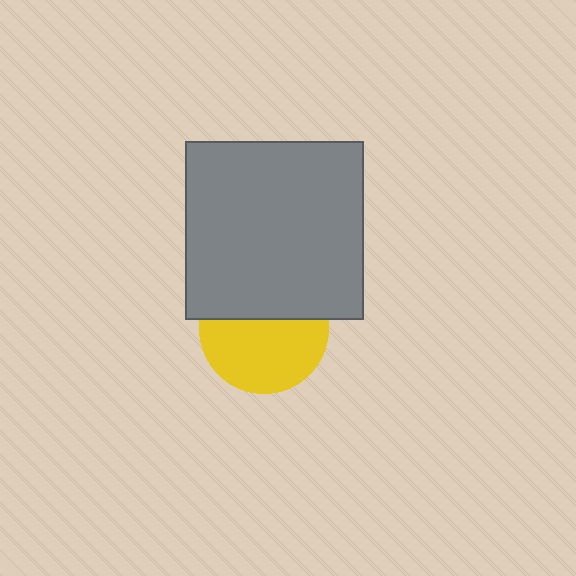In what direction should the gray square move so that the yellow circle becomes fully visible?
The gray square should move up. That is the shortest direction to clear the overlap and leave the yellow circle fully visible.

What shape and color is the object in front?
The object in front is a gray square.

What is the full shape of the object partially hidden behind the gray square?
The partially hidden object is a yellow circle.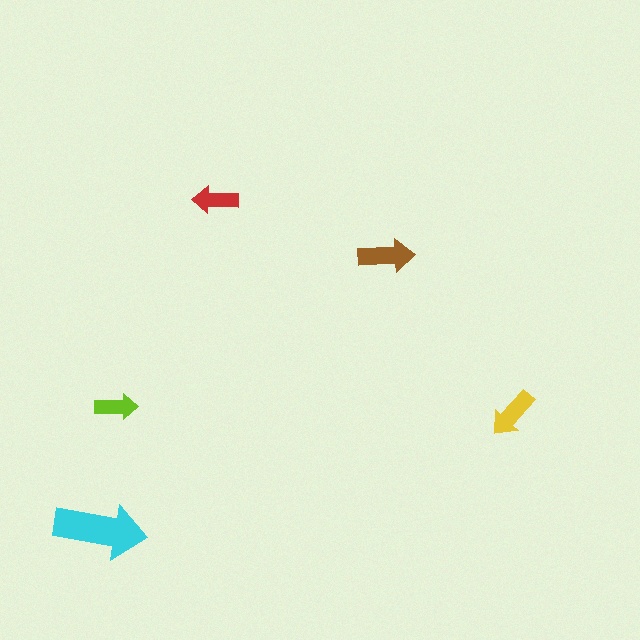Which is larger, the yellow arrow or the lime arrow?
The yellow one.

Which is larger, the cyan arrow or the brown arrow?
The cyan one.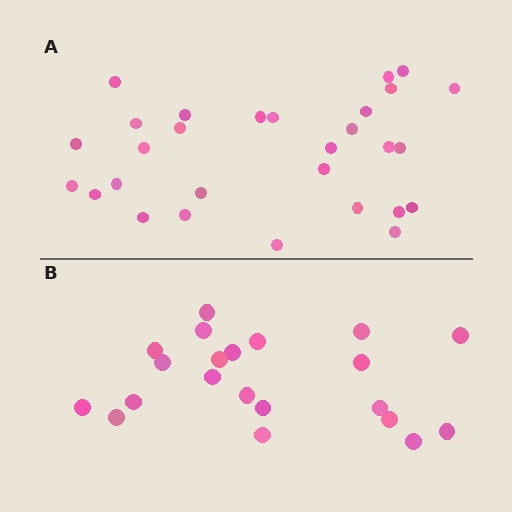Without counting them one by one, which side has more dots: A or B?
Region A (the top region) has more dots.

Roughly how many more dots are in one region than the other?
Region A has roughly 8 or so more dots than region B.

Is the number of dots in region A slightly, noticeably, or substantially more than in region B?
Region A has noticeably more, but not dramatically so. The ratio is roughly 1.4 to 1.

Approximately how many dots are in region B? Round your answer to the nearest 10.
About 20 dots. (The exact count is 21, which rounds to 20.)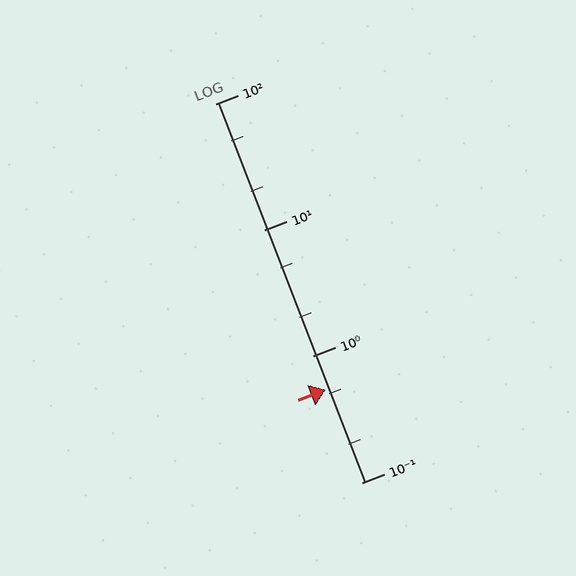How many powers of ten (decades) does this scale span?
The scale spans 3 decades, from 0.1 to 100.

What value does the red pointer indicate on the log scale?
The pointer indicates approximately 0.54.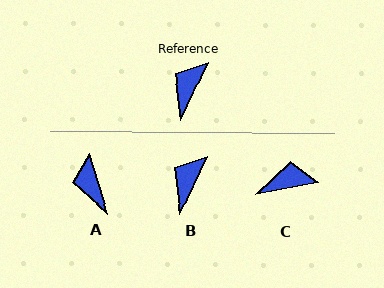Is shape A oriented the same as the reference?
No, it is off by about 42 degrees.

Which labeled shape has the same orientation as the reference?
B.